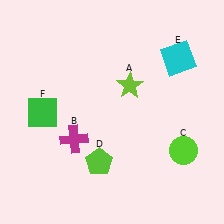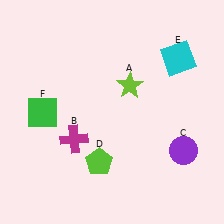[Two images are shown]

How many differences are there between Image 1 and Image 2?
There is 1 difference between the two images.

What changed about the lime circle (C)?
In Image 1, C is lime. In Image 2, it changed to purple.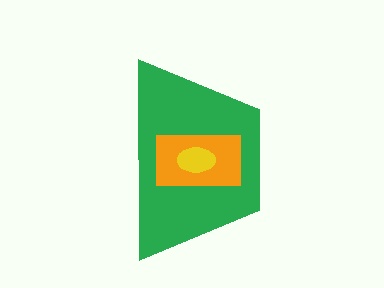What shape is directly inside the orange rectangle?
The yellow ellipse.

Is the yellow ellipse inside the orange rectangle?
Yes.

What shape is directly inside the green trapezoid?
The orange rectangle.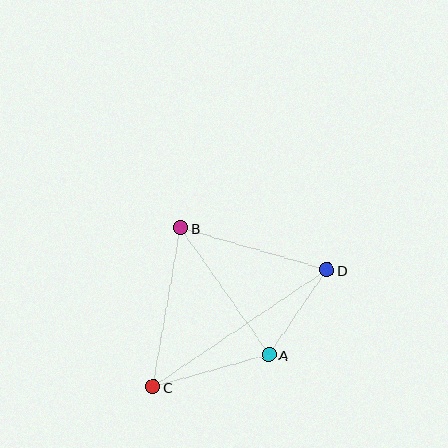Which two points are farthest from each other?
Points C and D are farthest from each other.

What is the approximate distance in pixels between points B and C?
The distance between B and C is approximately 162 pixels.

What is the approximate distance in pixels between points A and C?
The distance between A and C is approximately 120 pixels.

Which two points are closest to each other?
Points A and D are closest to each other.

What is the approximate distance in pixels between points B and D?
The distance between B and D is approximately 152 pixels.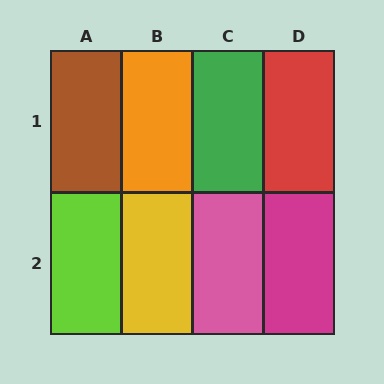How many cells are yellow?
1 cell is yellow.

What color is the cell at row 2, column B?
Yellow.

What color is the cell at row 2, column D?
Magenta.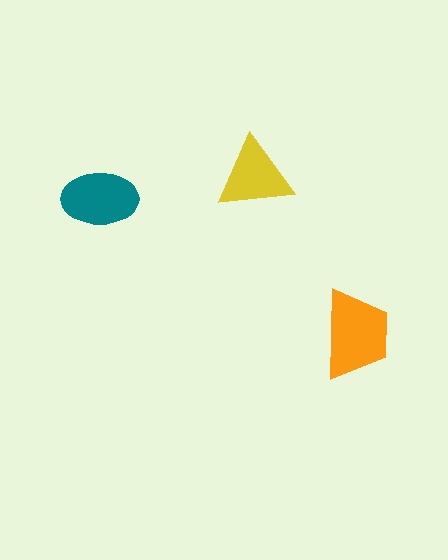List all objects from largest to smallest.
The orange trapezoid, the teal ellipse, the yellow triangle.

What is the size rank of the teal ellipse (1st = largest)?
2nd.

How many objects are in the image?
There are 3 objects in the image.